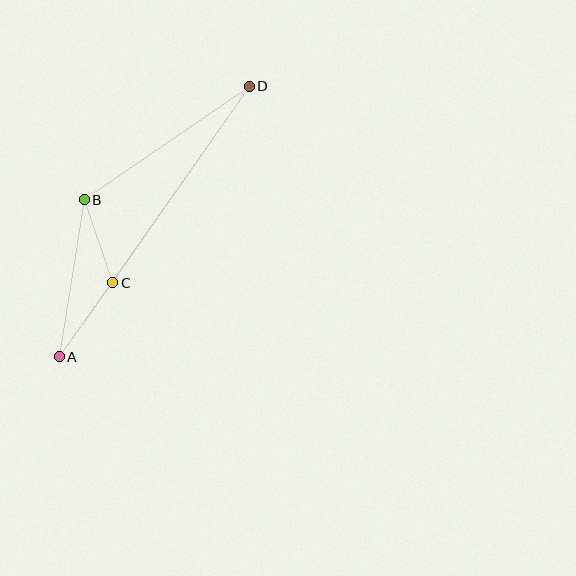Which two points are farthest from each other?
Points A and D are farthest from each other.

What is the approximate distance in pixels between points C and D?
The distance between C and D is approximately 239 pixels.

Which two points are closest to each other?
Points B and C are closest to each other.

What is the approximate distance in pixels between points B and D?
The distance between B and D is approximately 200 pixels.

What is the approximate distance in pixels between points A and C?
The distance between A and C is approximately 92 pixels.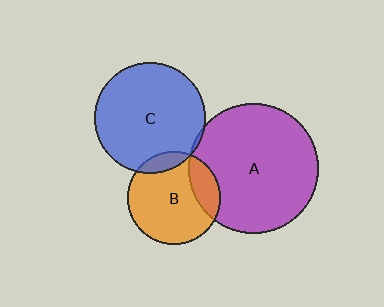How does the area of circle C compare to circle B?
Approximately 1.4 times.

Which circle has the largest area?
Circle A (purple).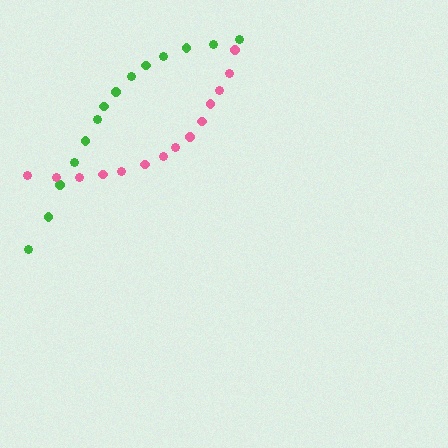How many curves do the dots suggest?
There are 2 distinct paths.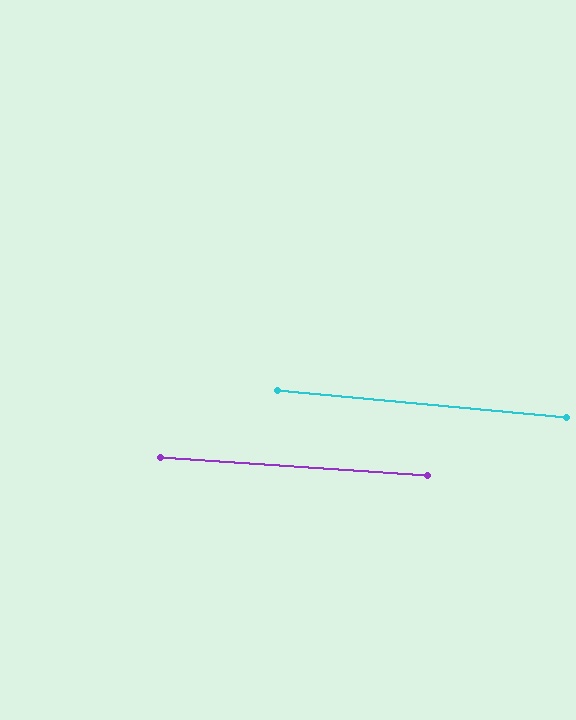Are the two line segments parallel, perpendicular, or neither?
Parallel — their directions differ by only 1.7°.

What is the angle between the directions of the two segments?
Approximately 2 degrees.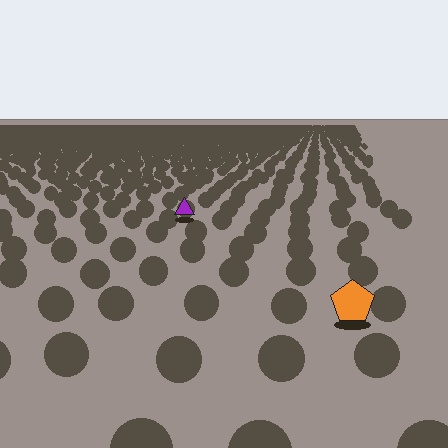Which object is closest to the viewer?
The orange pentagon is closest. The texture marks near it are larger and more spread out.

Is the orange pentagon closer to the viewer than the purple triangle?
Yes. The orange pentagon is closer — you can tell from the texture gradient: the ground texture is coarser near it.